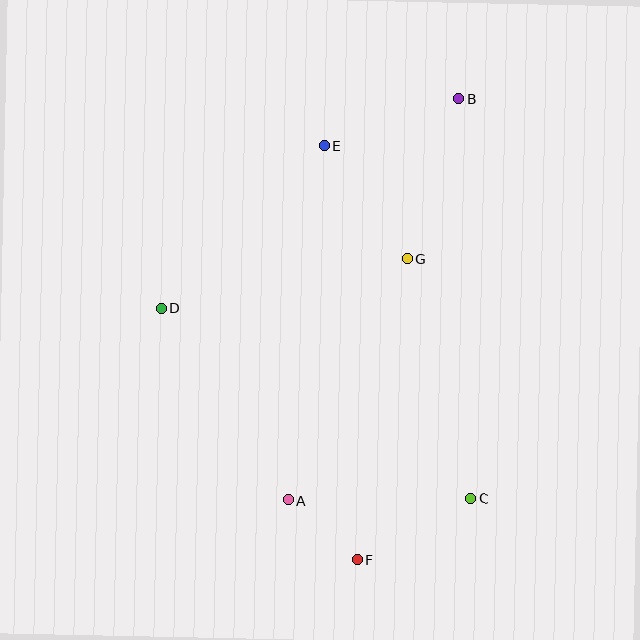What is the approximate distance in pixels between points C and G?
The distance between C and G is approximately 248 pixels.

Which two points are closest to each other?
Points A and F are closest to each other.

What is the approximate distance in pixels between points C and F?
The distance between C and F is approximately 129 pixels.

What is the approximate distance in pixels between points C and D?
The distance between C and D is approximately 363 pixels.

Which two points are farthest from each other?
Points B and F are farthest from each other.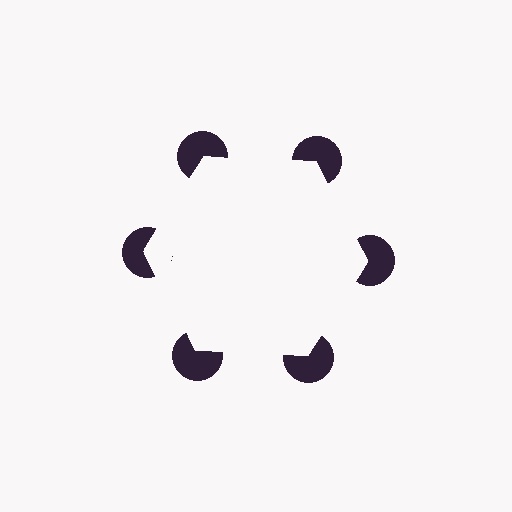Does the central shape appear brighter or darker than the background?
It typically appears slightly brighter than the background, even though no actual brightness change is drawn.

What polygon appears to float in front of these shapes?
An illusory hexagon — its edges are inferred from the aligned wedge cuts in the pac-man discs, not physically drawn.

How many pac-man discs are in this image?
There are 6 — one at each vertex of the illusory hexagon.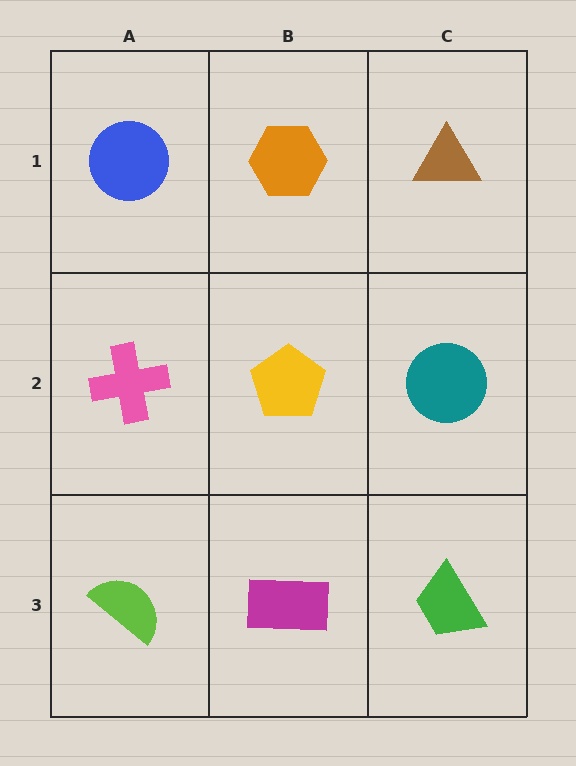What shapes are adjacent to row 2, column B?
An orange hexagon (row 1, column B), a magenta rectangle (row 3, column B), a pink cross (row 2, column A), a teal circle (row 2, column C).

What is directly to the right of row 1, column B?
A brown triangle.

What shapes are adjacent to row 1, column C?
A teal circle (row 2, column C), an orange hexagon (row 1, column B).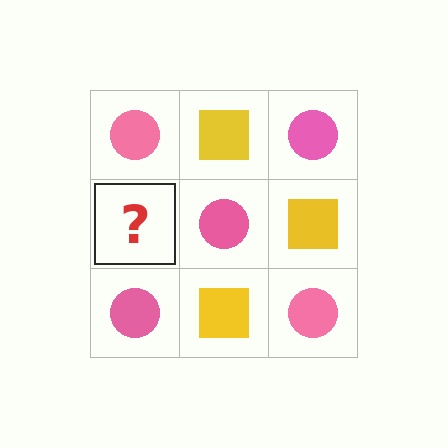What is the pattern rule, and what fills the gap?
The rule is that it alternates pink circle and yellow square in a checkerboard pattern. The gap should be filled with a yellow square.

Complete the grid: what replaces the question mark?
The question mark should be replaced with a yellow square.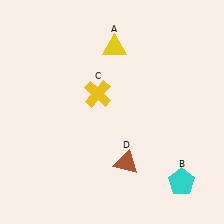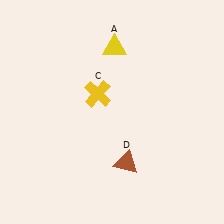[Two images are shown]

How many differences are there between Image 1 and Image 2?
There is 1 difference between the two images.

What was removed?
The cyan pentagon (B) was removed in Image 2.